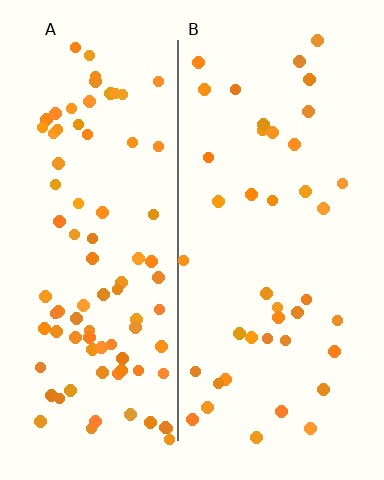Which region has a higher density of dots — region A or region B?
A (the left).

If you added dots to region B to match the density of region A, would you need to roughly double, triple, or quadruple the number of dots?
Approximately double.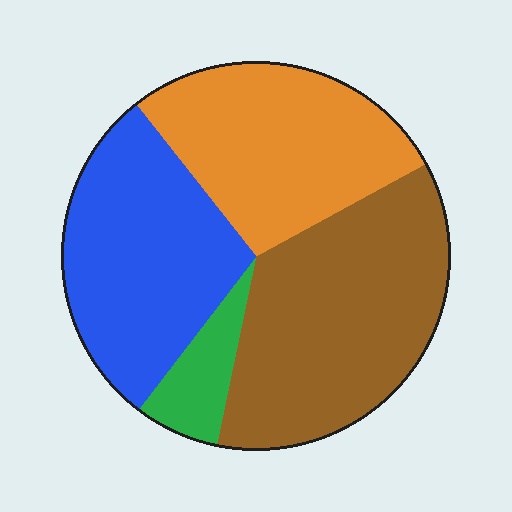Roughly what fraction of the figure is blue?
Blue covers about 30% of the figure.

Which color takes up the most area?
Brown, at roughly 35%.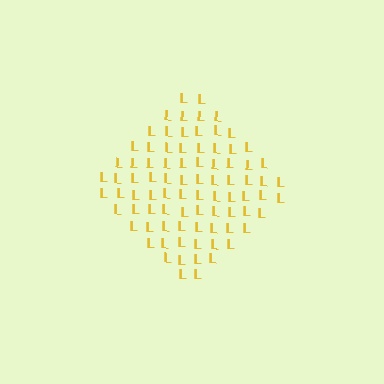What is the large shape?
The large shape is a diamond.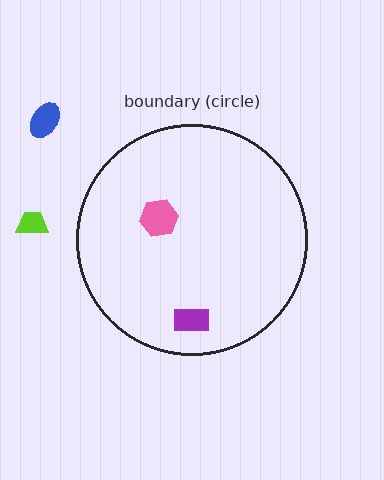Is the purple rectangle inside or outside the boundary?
Inside.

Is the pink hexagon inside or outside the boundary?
Inside.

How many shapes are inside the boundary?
2 inside, 2 outside.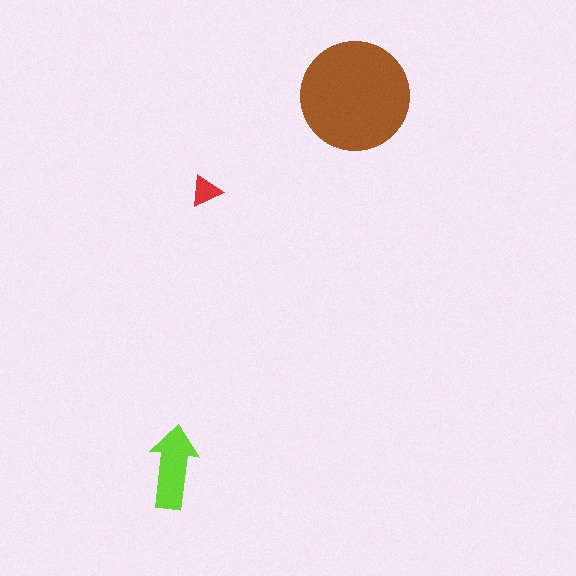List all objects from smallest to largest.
The red triangle, the lime arrow, the brown circle.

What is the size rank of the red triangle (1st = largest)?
3rd.